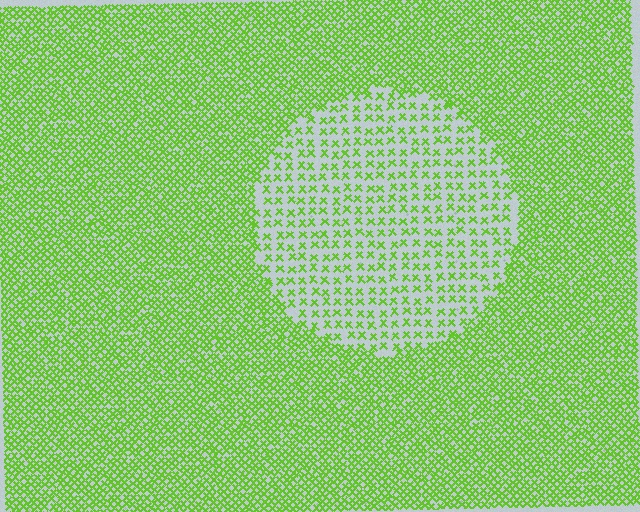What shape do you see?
I see a circle.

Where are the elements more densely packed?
The elements are more densely packed outside the circle boundary.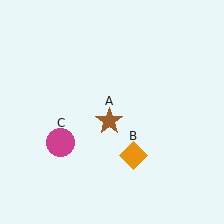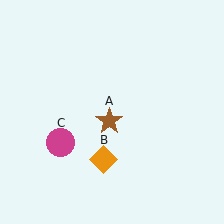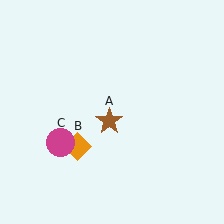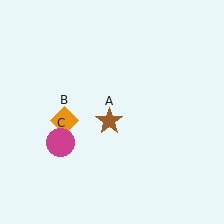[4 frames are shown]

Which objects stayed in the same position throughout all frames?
Brown star (object A) and magenta circle (object C) remained stationary.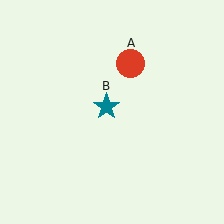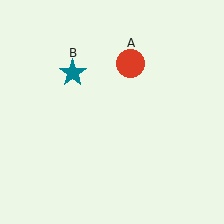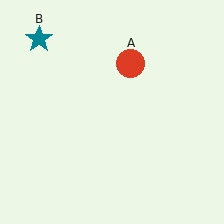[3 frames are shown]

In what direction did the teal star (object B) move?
The teal star (object B) moved up and to the left.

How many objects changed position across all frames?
1 object changed position: teal star (object B).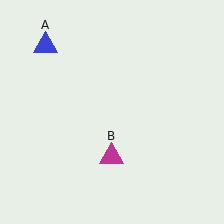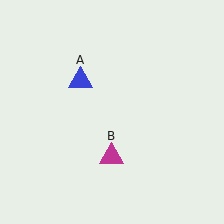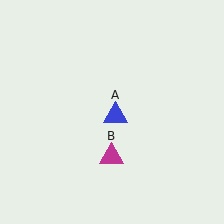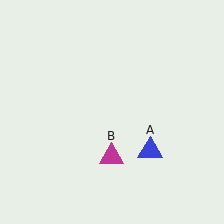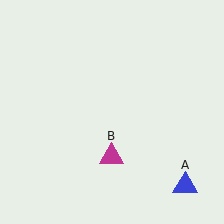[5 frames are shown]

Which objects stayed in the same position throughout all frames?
Magenta triangle (object B) remained stationary.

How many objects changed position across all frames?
1 object changed position: blue triangle (object A).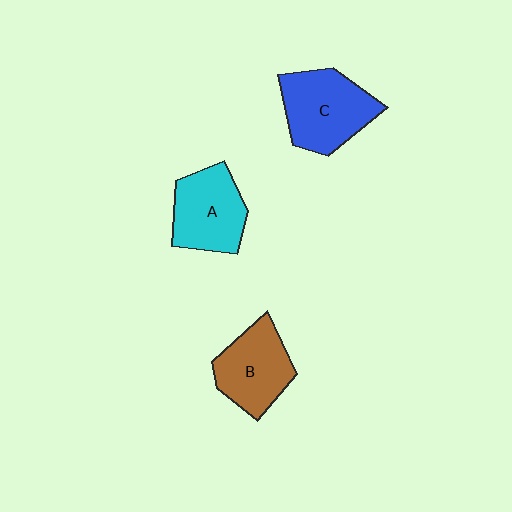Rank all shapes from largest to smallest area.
From largest to smallest: C (blue), A (cyan), B (brown).